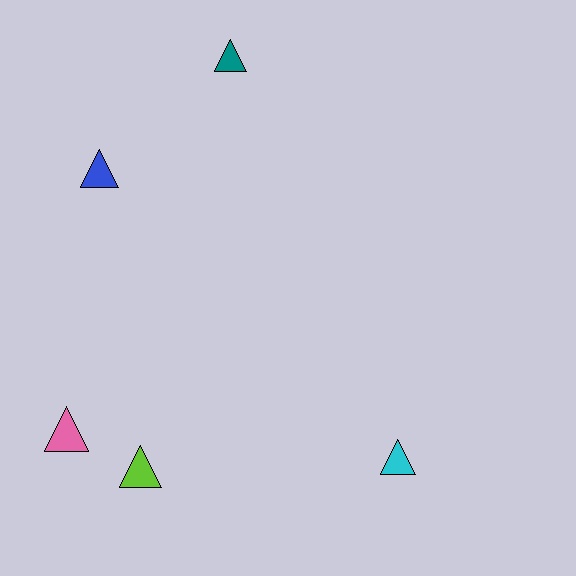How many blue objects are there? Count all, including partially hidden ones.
There is 1 blue object.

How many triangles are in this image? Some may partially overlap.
There are 5 triangles.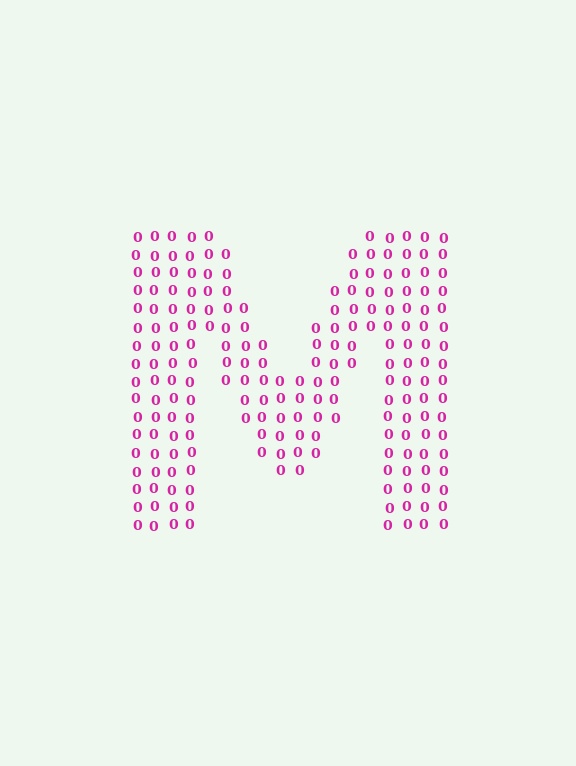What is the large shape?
The large shape is the letter M.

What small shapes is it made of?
It is made of small digit 0's.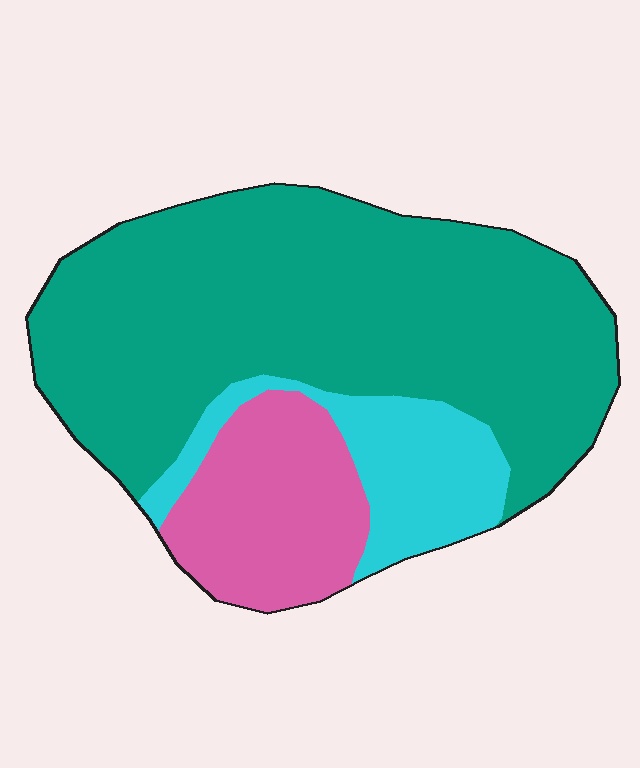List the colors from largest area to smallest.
From largest to smallest: teal, pink, cyan.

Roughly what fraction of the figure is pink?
Pink covers 18% of the figure.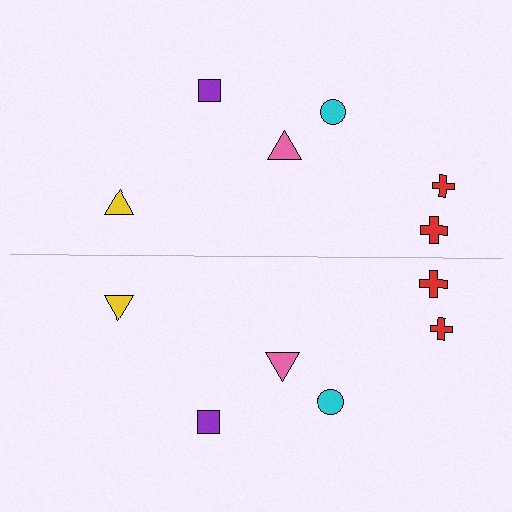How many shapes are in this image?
There are 12 shapes in this image.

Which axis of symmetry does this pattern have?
The pattern has a horizontal axis of symmetry running through the center of the image.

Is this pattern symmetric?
Yes, this pattern has bilateral (reflection) symmetry.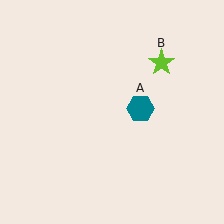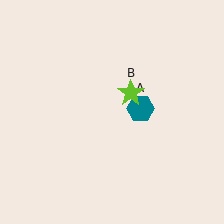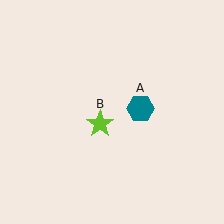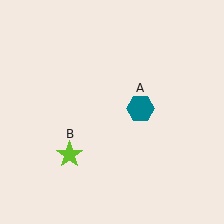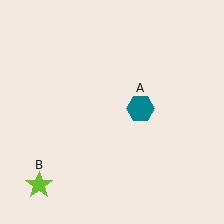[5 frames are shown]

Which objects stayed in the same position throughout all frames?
Teal hexagon (object A) remained stationary.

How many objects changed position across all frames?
1 object changed position: lime star (object B).